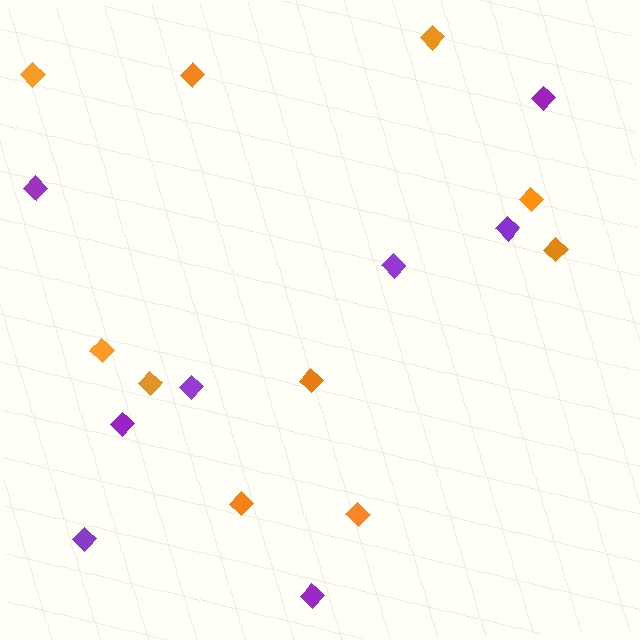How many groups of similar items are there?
There are 2 groups: one group of purple diamonds (8) and one group of orange diamonds (10).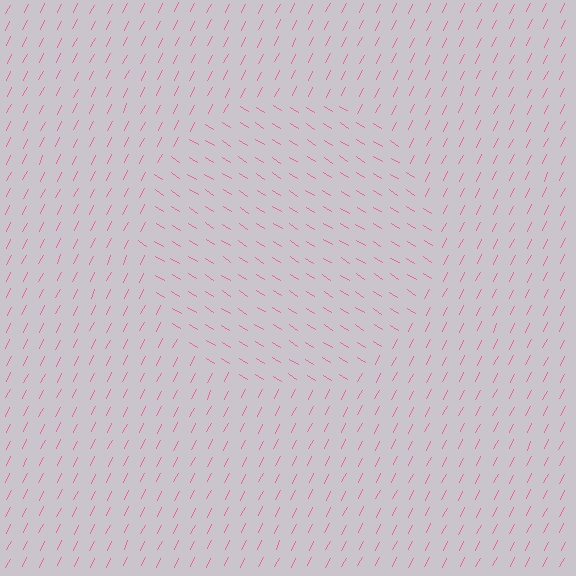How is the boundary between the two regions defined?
The boundary is defined purely by a change in line orientation (approximately 84 degrees difference). All lines are the same color and thickness.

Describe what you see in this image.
The image is filled with small pink line segments. A circle region in the image has lines oriented differently from the surrounding lines, creating a visible texture boundary.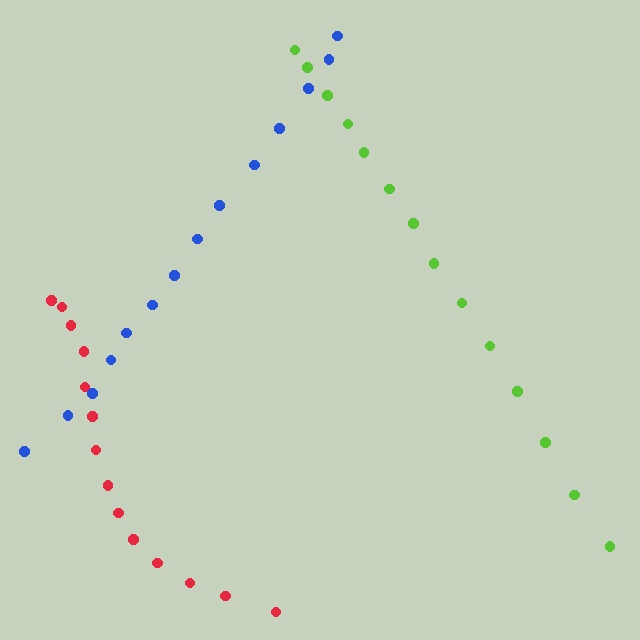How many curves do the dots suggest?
There are 3 distinct paths.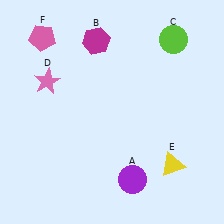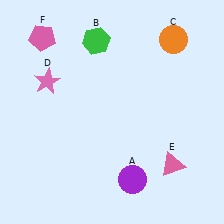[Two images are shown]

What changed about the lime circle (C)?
In Image 1, C is lime. In Image 2, it changed to orange.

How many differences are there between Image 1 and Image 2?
There are 3 differences between the two images.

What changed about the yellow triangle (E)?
In Image 1, E is yellow. In Image 2, it changed to pink.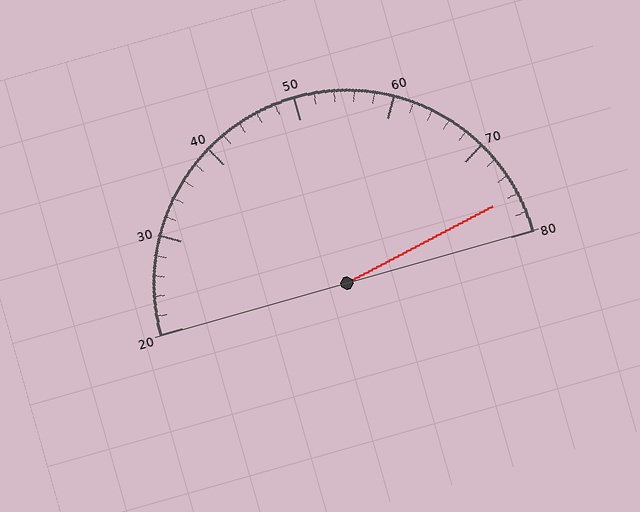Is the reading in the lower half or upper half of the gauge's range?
The reading is in the upper half of the range (20 to 80).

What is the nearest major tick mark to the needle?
The nearest major tick mark is 80.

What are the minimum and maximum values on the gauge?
The gauge ranges from 20 to 80.